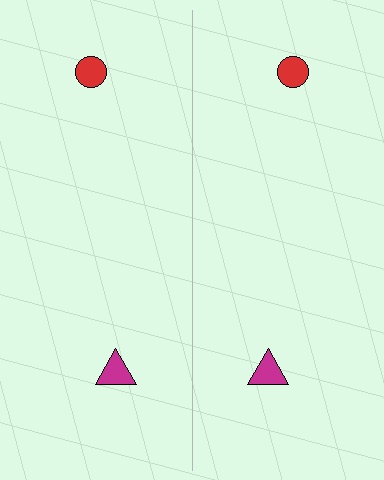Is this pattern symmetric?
Yes, this pattern has bilateral (reflection) symmetry.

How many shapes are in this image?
There are 4 shapes in this image.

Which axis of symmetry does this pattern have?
The pattern has a vertical axis of symmetry running through the center of the image.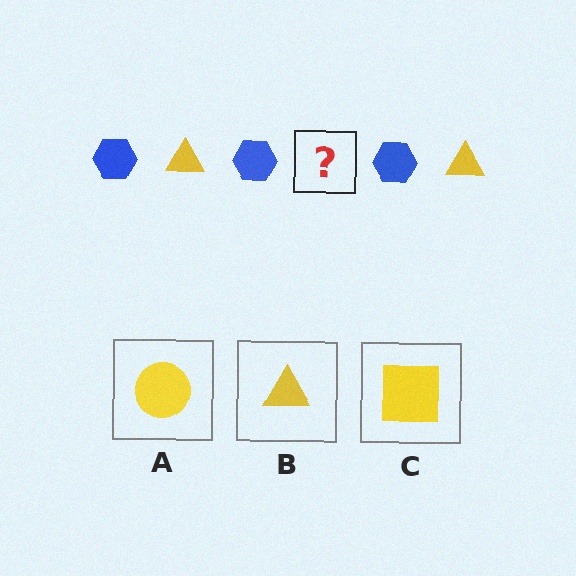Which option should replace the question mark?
Option B.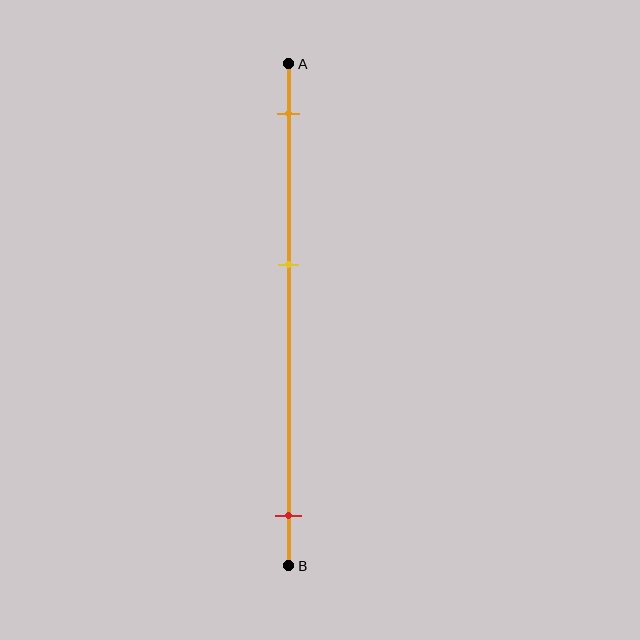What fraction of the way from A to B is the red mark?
The red mark is approximately 90% (0.9) of the way from A to B.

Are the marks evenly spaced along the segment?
No, the marks are not evenly spaced.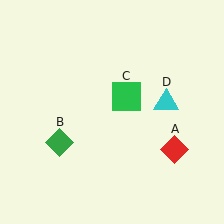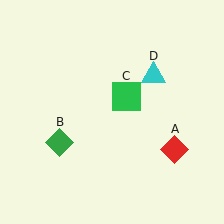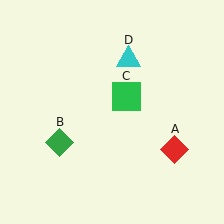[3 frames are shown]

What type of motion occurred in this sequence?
The cyan triangle (object D) rotated counterclockwise around the center of the scene.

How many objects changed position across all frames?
1 object changed position: cyan triangle (object D).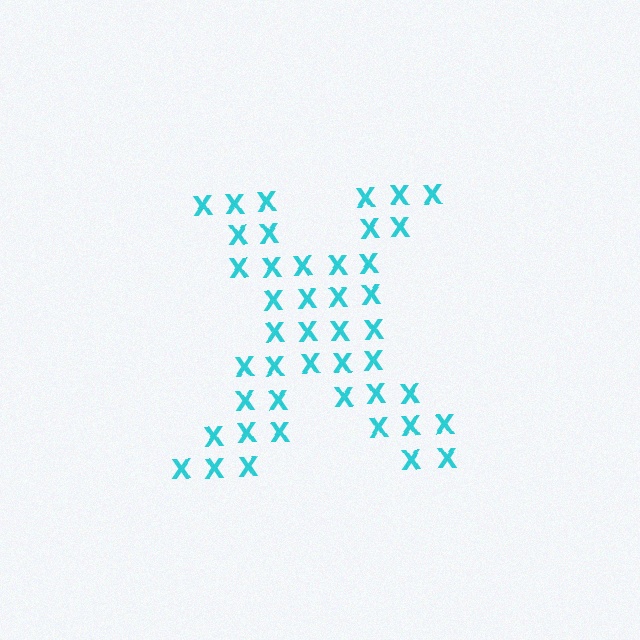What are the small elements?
The small elements are letter X's.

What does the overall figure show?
The overall figure shows the letter X.